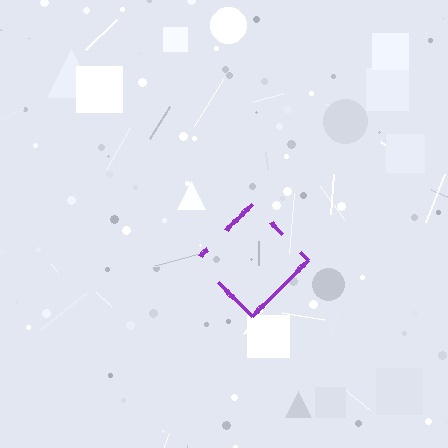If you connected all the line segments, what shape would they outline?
They would outline a diamond.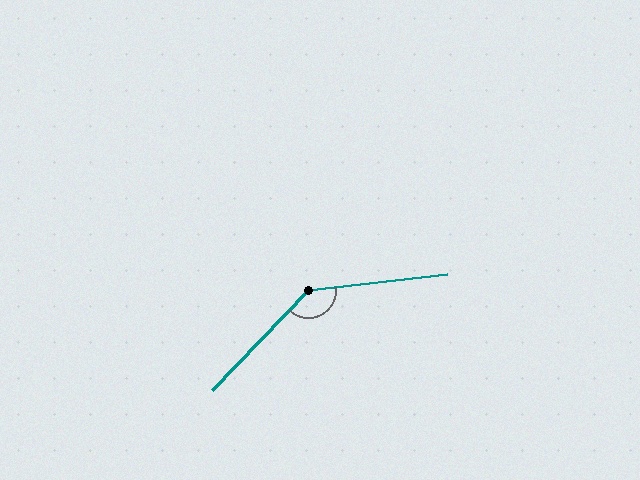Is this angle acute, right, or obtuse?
It is obtuse.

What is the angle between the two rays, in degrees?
Approximately 140 degrees.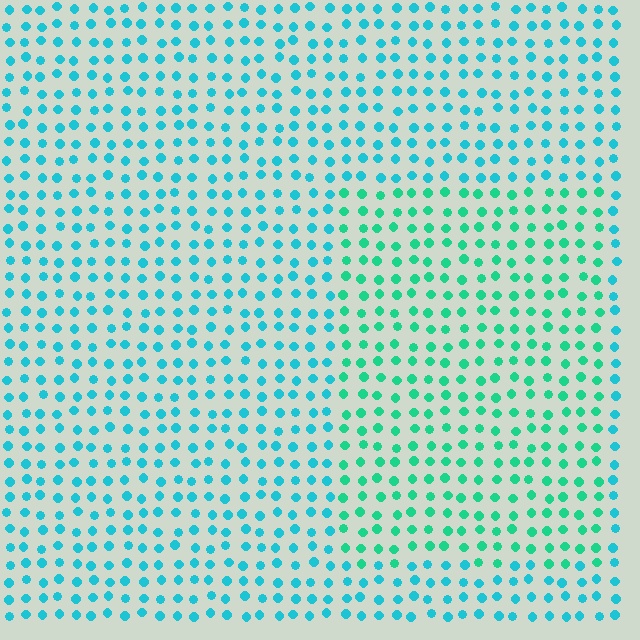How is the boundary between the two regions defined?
The boundary is defined purely by a slight shift in hue (about 29 degrees). Spacing, size, and orientation are identical on both sides.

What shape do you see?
I see a rectangle.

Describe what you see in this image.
The image is filled with small cyan elements in a uniform arrangement. A rectangle-shaped region is visible where the elements are tinted to a slightly different hue, forming a subtle color boundary.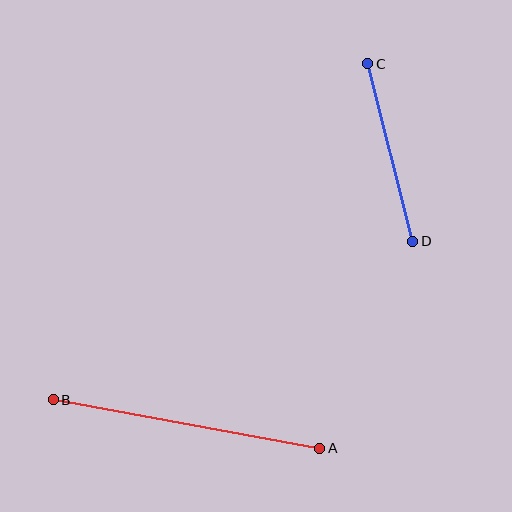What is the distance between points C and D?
The distance is approximately 183 pixels.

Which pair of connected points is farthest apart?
Points A and B are farthest apart.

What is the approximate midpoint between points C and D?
The midpoint is at approximately (390, 153) pixels.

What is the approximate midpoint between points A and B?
The midpoint is at approximately (186, 424) pixels.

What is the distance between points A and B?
The distance is approximately 271 pixels.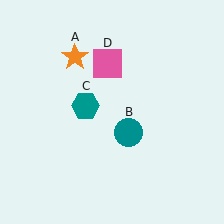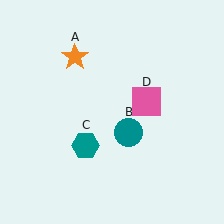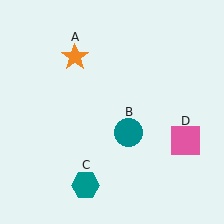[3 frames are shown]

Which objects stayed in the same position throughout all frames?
Orange star (object A) and teal circle (object B) remained stationary.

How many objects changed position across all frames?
2 objects changed position: teal hexagon (object C), pink square (object D).